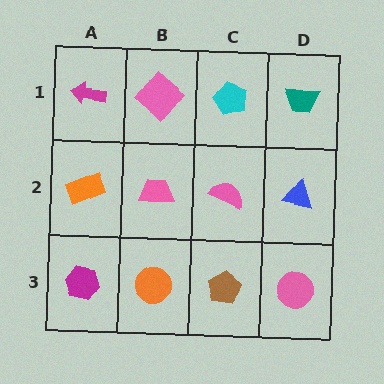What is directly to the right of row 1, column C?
A teal trapezoid.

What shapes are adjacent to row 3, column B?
A pink trapezoid (row 2, column B), a magenta hexagon (row 3, column A), a brown pentagon (row 3, column C).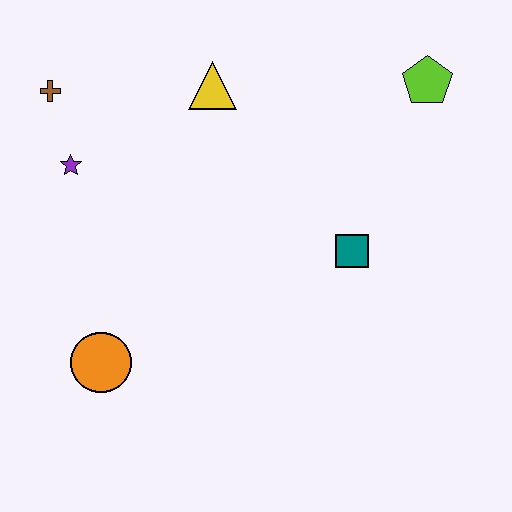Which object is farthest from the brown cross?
The lime pentagon is farthest from the brown cross.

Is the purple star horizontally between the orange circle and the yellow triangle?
No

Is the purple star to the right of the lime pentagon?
No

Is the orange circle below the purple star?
Yes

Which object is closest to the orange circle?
The purple star is closest to the orange circle.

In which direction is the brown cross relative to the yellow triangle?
The brown cross is to the left of the yellow triangle.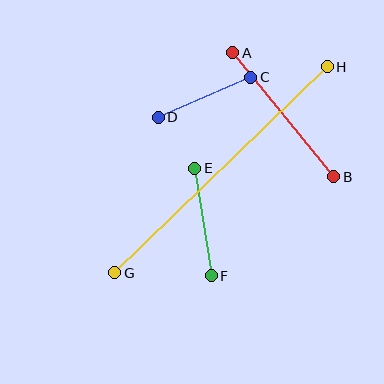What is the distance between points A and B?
The distance is approximately 160 pixels.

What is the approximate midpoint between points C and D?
The midpoint is at approximately (204, 97) pixels.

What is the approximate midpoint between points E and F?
The midpoint is at approximately (203, 222) pixels.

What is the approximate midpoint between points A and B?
The midpoint is at approximately (283, 115) pixels.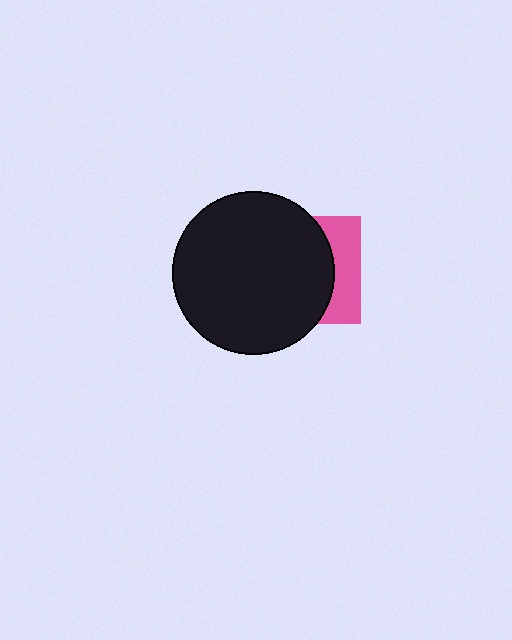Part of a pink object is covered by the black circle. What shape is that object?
It is a square.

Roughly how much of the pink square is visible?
A small part of it is visible (roughly 31%).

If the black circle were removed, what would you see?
You would see the complete pink square.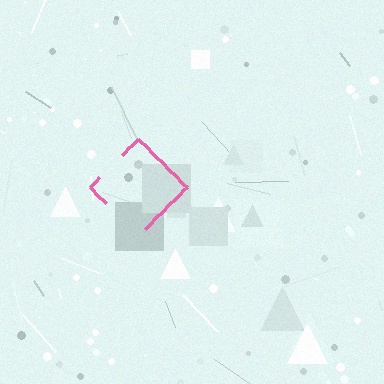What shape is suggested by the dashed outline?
The dashed outline suggests a diamond.